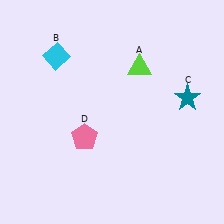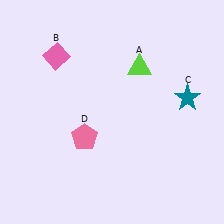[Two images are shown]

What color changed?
The diamond (B) changed from cyan in Image 1 to pink in Image 2.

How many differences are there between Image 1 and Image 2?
There is 1 difference between the two images.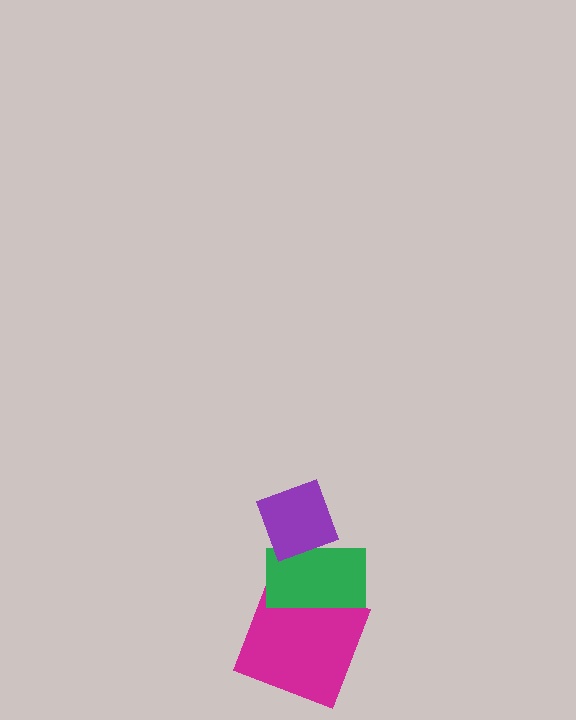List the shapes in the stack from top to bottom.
From top to bottom: the purple diamond, the green rectangle, the magenta square.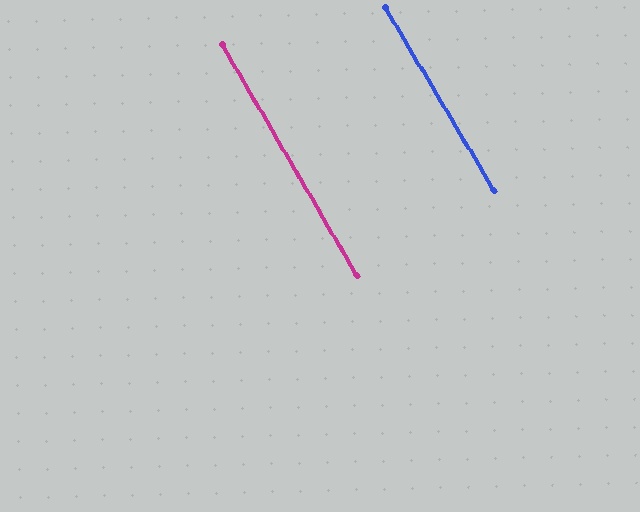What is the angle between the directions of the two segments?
Approximately 0 degrees.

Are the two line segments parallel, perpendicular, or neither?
Parallel — their directions differ by only 0.5°.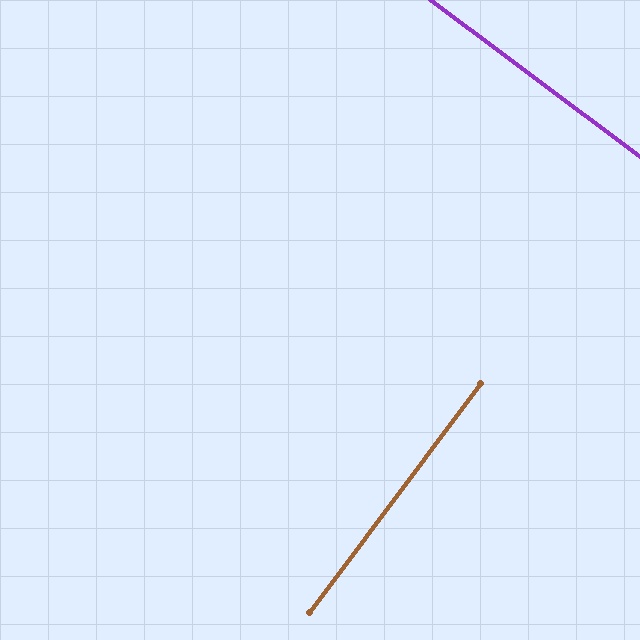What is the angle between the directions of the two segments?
Approximately 90 degrees.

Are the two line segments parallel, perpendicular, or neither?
Perpendicular — they meet at approximately 90°.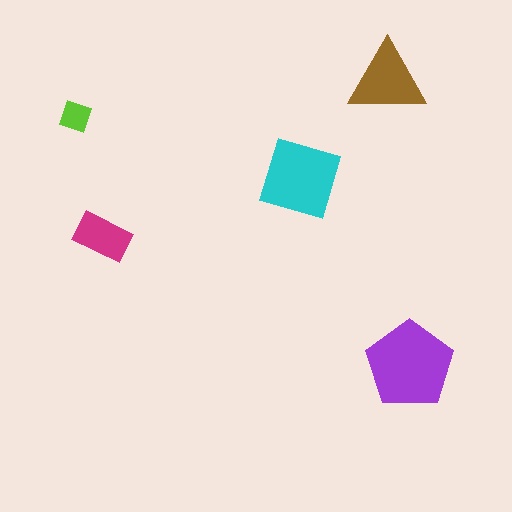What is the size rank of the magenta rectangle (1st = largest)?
4th.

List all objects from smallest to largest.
The lime square, the magenta rectangle, the brown triangle, the cyan diamond, the purple pentagon.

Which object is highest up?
The brown triangle is topmost.